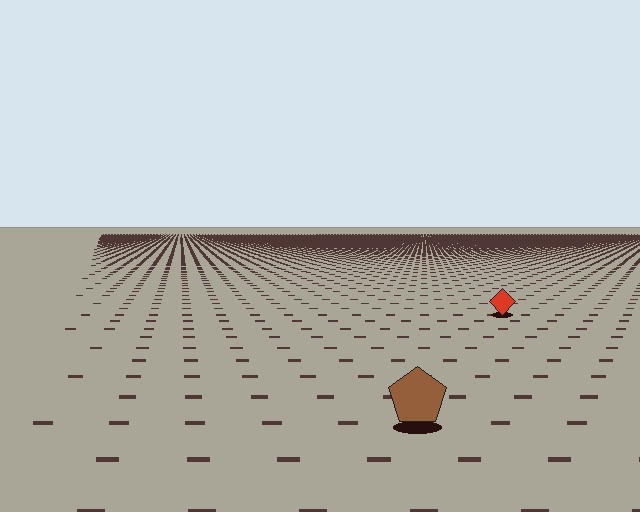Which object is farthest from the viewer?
The red diamond is farthest from the viewer. It appears smaller and the ground texture around it is denser.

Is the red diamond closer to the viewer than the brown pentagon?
No. The brown pentagon is closer — you can tell from the texture gradient: the ground texture is coarser near it.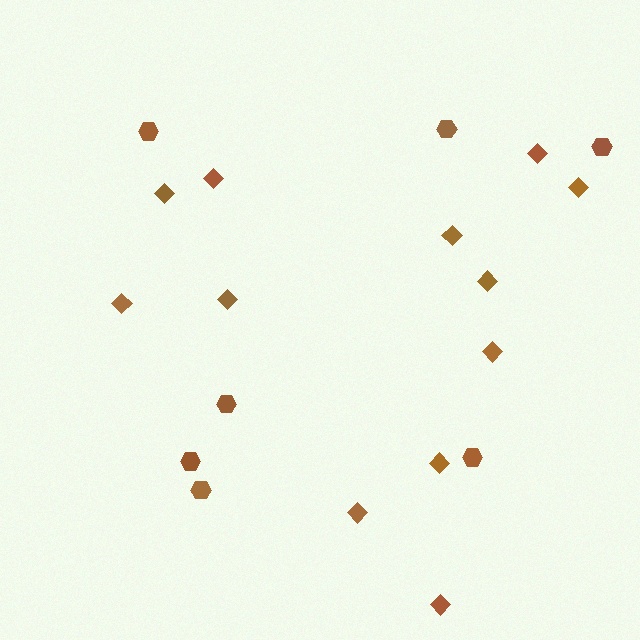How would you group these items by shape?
There are 2 groups: one group of diamonds (12) and one group of hexagons (7).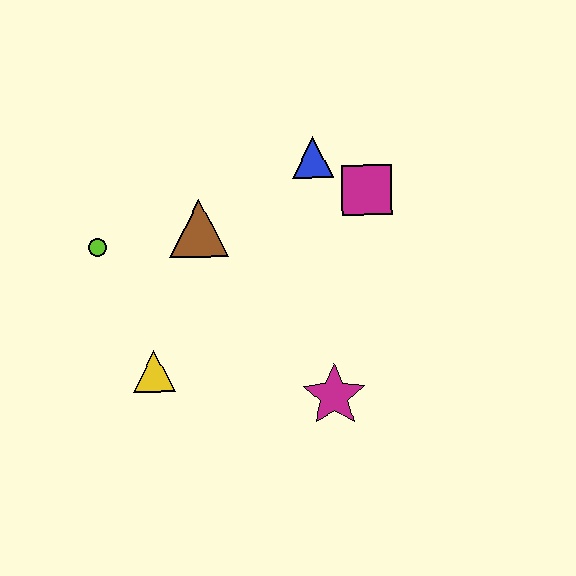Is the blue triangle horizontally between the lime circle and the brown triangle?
No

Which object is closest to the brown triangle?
The lime circle is closest to the brown triangle.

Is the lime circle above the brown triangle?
No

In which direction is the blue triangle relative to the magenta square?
The blue triangle is to the left of the magenta square.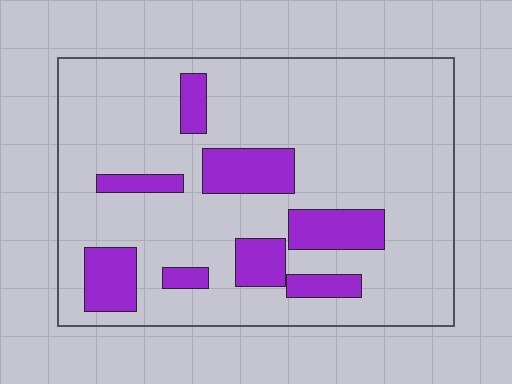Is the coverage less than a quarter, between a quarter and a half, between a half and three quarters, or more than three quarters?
Less than a quarter.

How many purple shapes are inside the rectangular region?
8.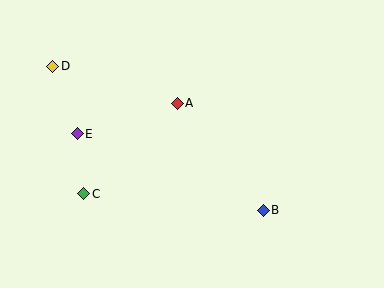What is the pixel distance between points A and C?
The distance between A and C is 130 pixels.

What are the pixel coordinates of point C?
Point C is at (84, 194).